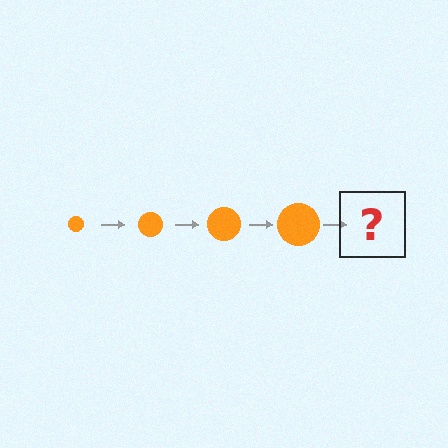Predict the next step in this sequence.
The next step is an orange circle, larger than the previous one.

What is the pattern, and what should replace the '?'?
The pattern is that the circle gets progressively larger each step. The '?' should be an orange circle, larger than the previous one.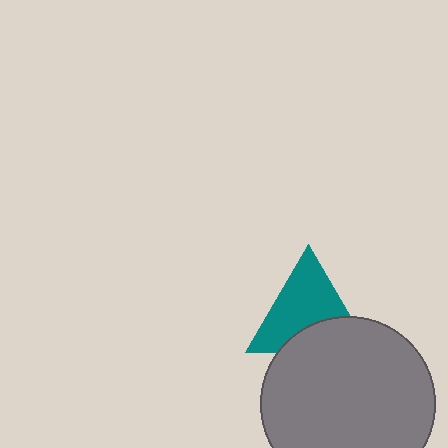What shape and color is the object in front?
The object in front is a gray circle.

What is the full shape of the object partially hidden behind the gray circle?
The partially hidden object is a teal triangle.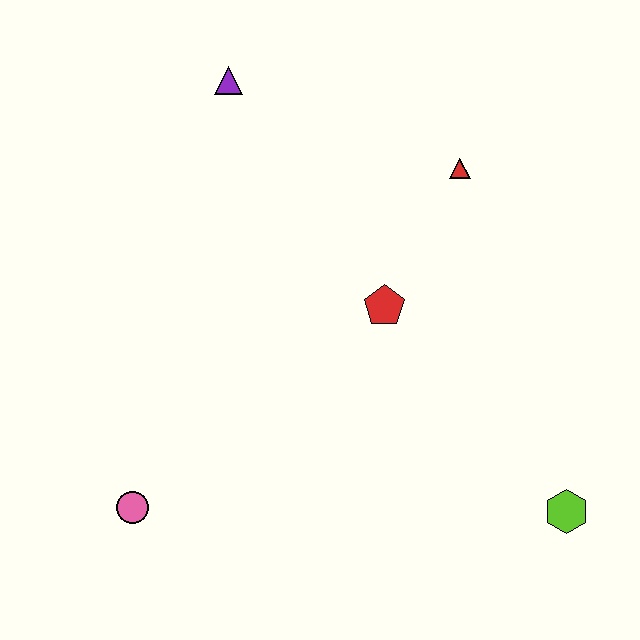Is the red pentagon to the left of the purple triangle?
No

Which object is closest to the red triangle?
The red pentagon is closest to the red triangle.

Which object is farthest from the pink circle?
The red triangle is farthest from the pink circle.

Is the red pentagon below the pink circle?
No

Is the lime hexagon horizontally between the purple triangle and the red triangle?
No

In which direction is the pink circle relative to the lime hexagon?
The pink circle is to the left of the lime hexagon.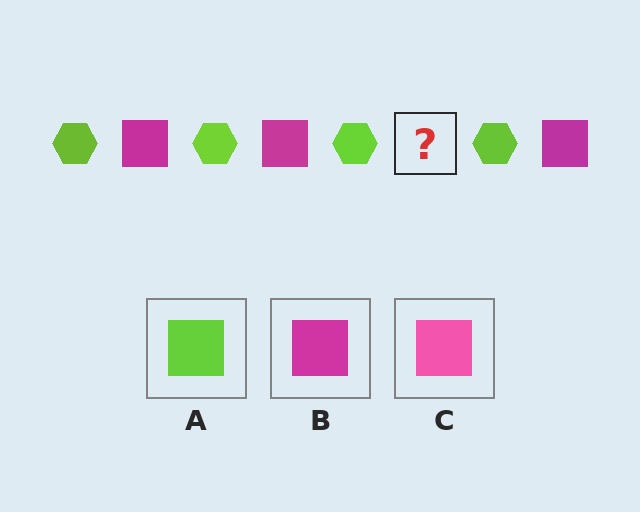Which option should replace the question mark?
Option B.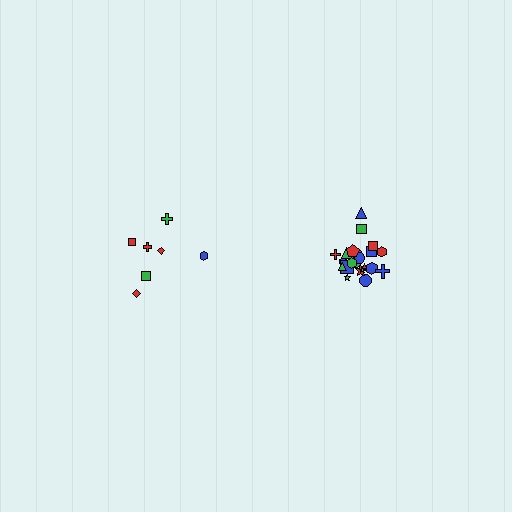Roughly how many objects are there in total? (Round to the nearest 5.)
Roughly 30 objects in total.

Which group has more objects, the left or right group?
The right group.